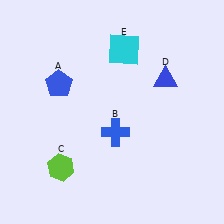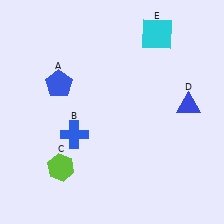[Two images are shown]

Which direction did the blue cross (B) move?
The blue cross (B) moved left.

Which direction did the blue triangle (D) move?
The blue triangle (D) moved down.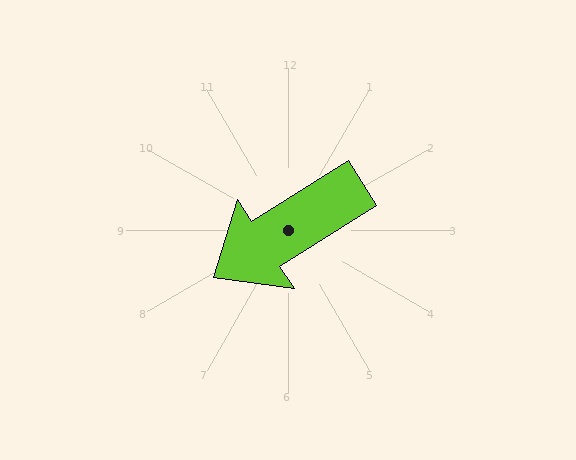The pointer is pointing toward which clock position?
Roughly 8 o'clock.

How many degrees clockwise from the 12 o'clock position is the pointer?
Approximately 238 degrees.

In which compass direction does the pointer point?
Southwest.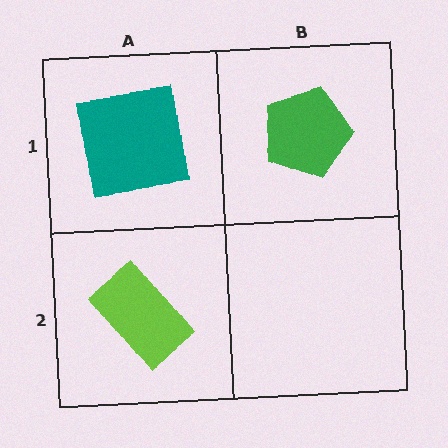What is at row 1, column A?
A teal square.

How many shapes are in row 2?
1 shape.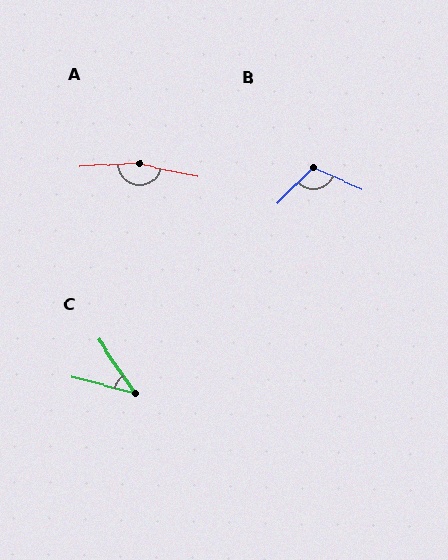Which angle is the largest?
A, at approximately 165 degrees.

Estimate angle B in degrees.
Approximately 111 degrees.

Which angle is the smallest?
C, at approximately 41 degrees.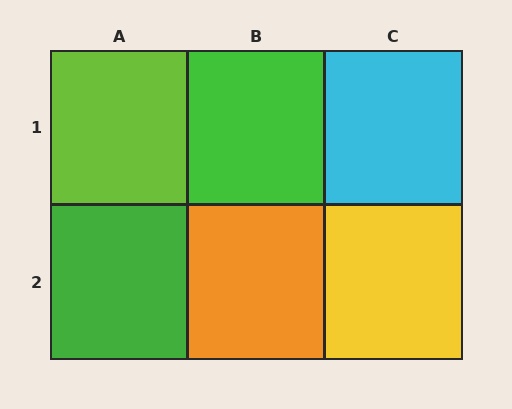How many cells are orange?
1 cell is orange.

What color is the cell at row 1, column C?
Cyan.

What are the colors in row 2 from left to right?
Green, orange, yellow.